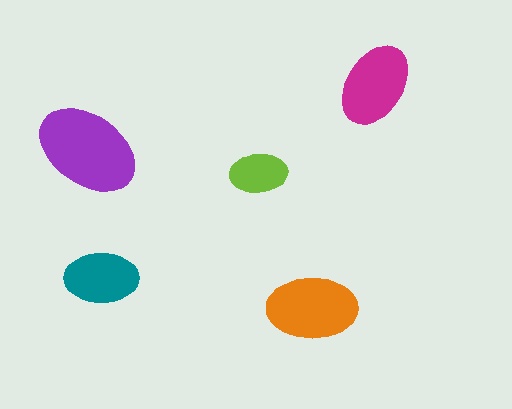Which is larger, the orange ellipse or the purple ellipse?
The purple one.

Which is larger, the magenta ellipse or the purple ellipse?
The purple one.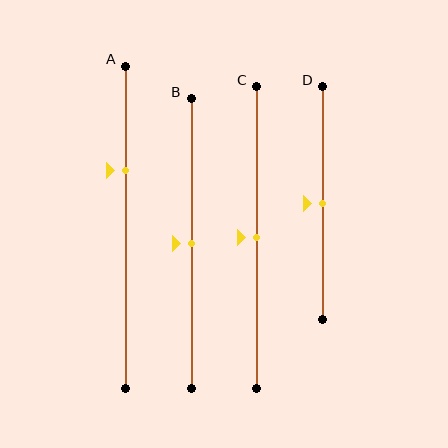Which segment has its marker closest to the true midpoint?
Segment B has its marker closest to the true midpoint.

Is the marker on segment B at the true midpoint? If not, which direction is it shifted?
Yes, the marker on segment B is at the true midpoint.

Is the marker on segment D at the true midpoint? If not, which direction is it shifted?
Yes, the marker on segment D is at the true midpoint.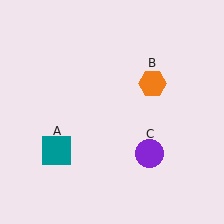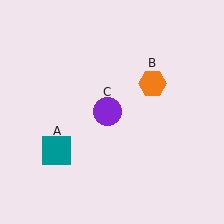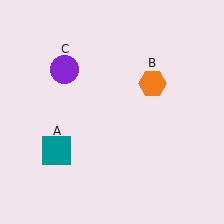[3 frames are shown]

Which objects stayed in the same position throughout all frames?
Teal square (object A) and orange hexagon (object B) remained stationary.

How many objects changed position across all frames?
1 object changed position: purple circle (object C).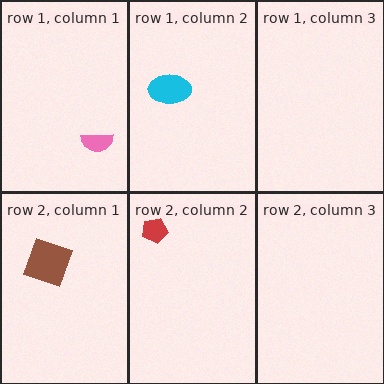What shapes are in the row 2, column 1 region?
The brown square.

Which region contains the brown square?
The row 2, column 1 region.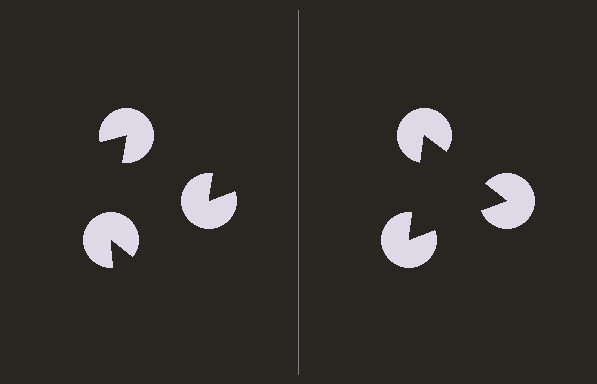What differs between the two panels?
The pac-man discs are positioned identically on both sides; only the wedge orientations differ. On the right they align to a triangle; on the left they are misaligned.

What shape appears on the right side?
An illusory triangle.